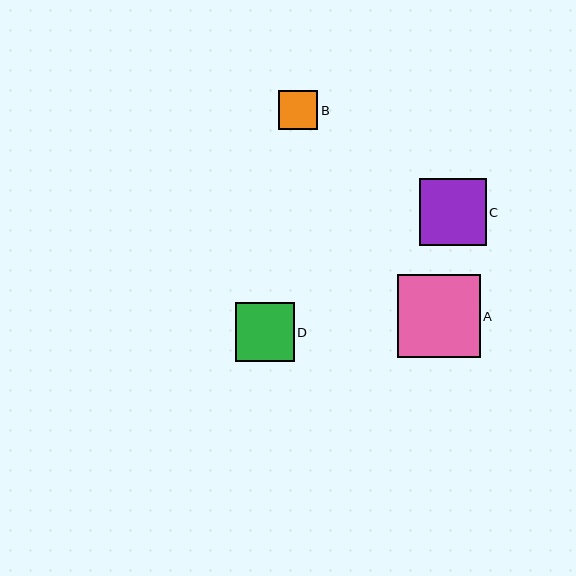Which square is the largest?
Square A is the largest with a size of approximately 82 pixels.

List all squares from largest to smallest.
From largest to smallest: A, C, D, B.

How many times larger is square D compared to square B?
Square D is approximately 1.5 times the size of square B.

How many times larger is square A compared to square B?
Square A is approximately 2.1 times the size of square B.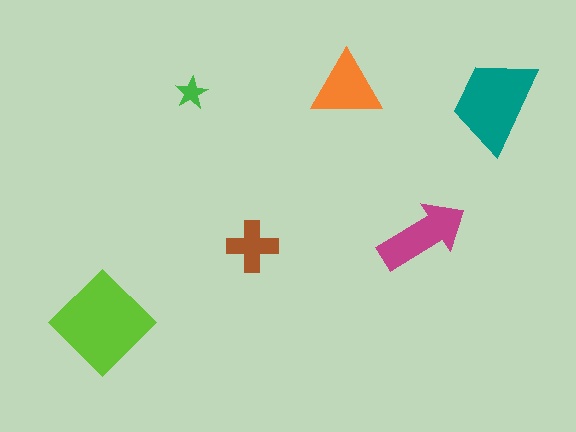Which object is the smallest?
The green star.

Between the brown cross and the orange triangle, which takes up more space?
The orange triangle.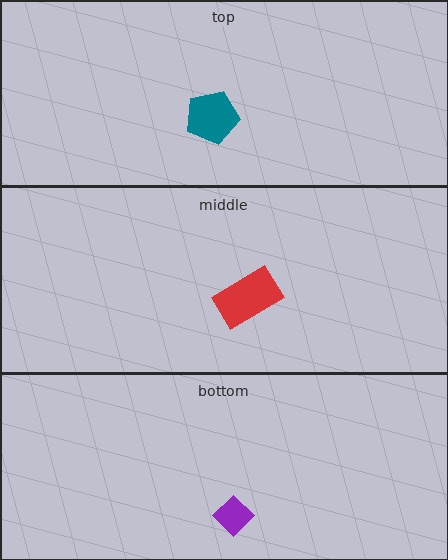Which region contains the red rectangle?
The middle region.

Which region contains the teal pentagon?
The top region.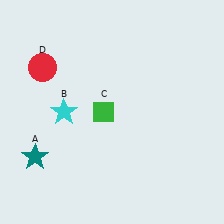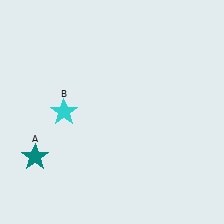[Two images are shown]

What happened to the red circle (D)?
The red circle (D) was removed in Image 2. It was in the top-left area of Image 1.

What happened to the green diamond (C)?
The green diamond (C) was removed in Image 2. It was in the bottom-left area of Image 1.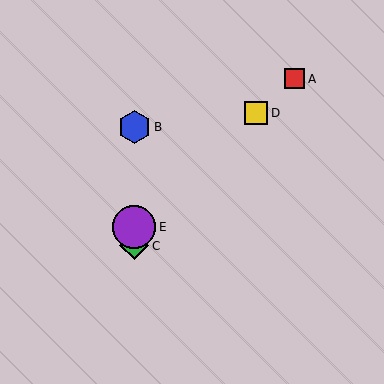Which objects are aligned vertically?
Objects B, C, E are aligned vertically.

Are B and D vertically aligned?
No, B is at x≈134 and D is at x≈256.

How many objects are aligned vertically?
3 objects (B, C, E) are aligned vertically.